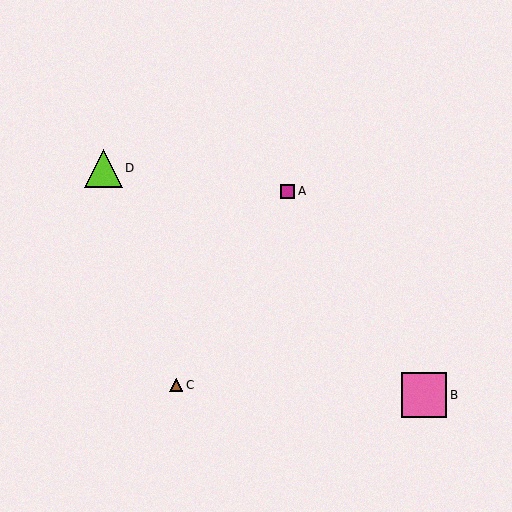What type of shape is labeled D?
Shape D is a lime triangle.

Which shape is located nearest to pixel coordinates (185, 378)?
The brown triangle (labeled C) at (176, 385) is nearest to that location.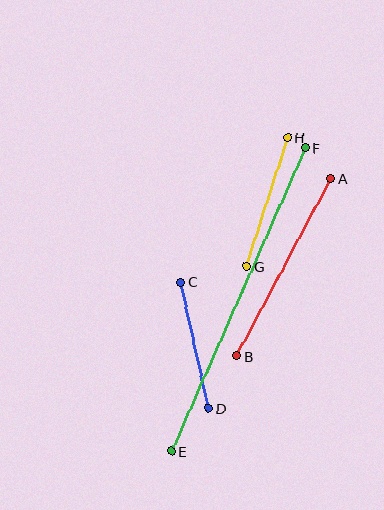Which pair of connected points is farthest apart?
Points E and F are farthest apart.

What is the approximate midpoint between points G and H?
The midpoint is at approximately (267, 202) pixels.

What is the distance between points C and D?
The distance is approximately 129 pixels.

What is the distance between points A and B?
The distance is approximately 201 pixels.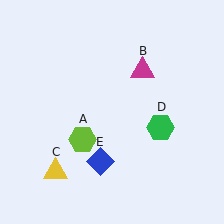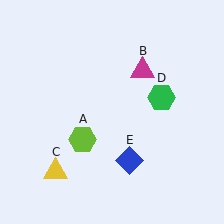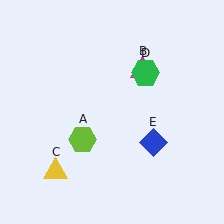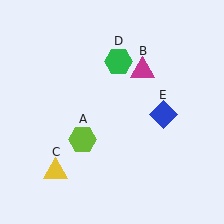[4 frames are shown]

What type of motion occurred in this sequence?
The green hexagon (object D), blue diamond (object E) rotated counterclockwise around the center of the scene.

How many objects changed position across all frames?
2 objects changed position: green hexagon (object D), blue diamond (object E).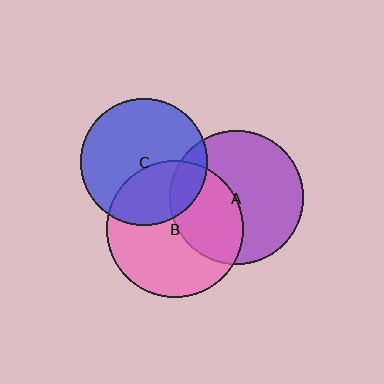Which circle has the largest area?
Circle B (pink).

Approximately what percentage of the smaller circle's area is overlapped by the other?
Approximately 35%.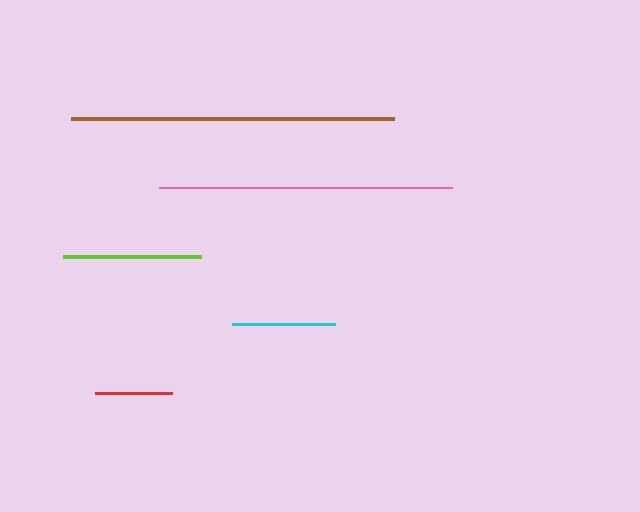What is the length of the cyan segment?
The cyan segment is approximately 103 pixels long.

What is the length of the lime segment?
The lime segment is approximately 138 pixels long.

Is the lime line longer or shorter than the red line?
The lime line is longer than the red line.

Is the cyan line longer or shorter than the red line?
The cyan line is longer than the red line.